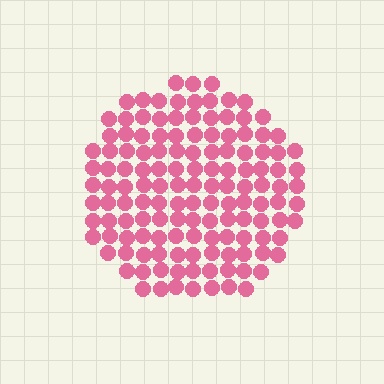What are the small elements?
The small elements are circles.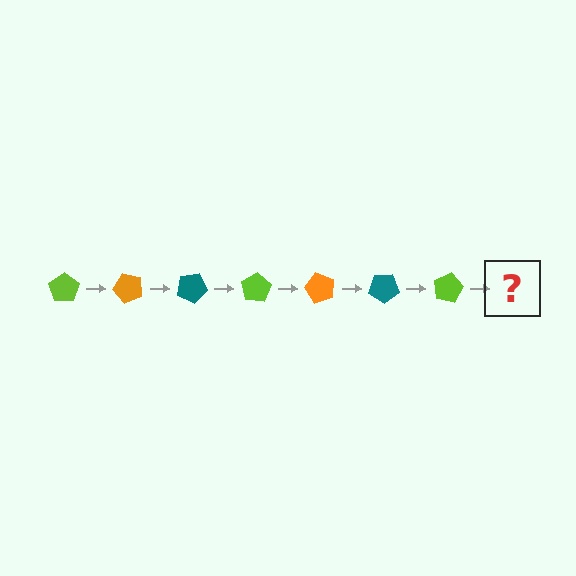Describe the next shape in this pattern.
It should be an orange pentagon, rotated 350 degrees from the start.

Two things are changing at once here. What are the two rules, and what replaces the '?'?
The two rules are that it rotates 50 degrees each step and the color cycles through lime, orange, and teal. The '?' should be an orange pentagon, rotated 350 degrees from the start.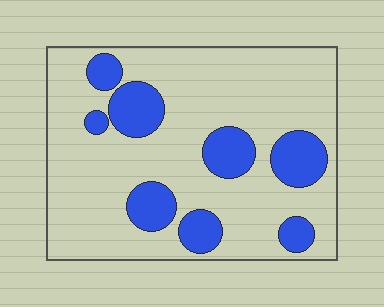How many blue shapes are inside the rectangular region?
8.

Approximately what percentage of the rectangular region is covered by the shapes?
Approximately 20%.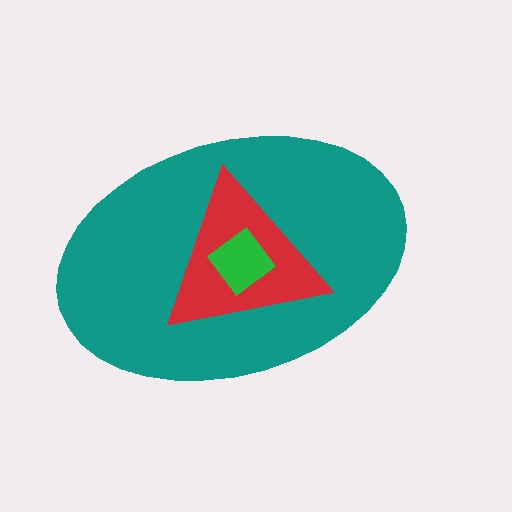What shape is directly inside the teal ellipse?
The red triangle.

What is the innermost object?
The green diamond.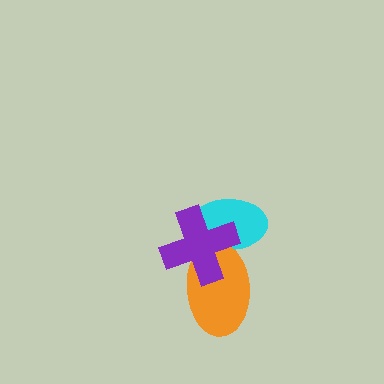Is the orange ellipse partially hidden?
Yes, it is partially covered by another shape.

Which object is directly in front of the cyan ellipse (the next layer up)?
The orange ellipse is directly in front of the cyan ellipse.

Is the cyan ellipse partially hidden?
Yes, it is partially covered by another shape.